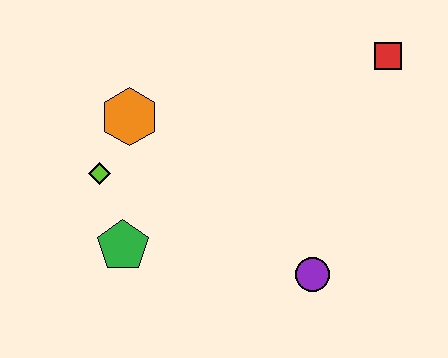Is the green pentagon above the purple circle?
Yes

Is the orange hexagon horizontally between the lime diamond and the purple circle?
Yes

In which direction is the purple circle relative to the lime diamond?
The purple circle is to the right of the lime diamond.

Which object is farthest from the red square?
The green pentagon is farthest from the red square.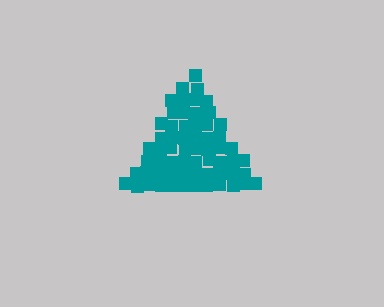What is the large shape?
The large shape is a triangle.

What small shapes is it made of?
It is made of small squares.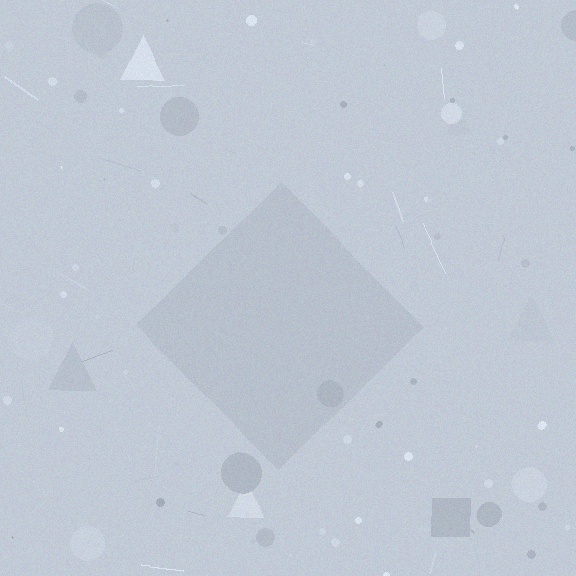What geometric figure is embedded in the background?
A diamond is embedded in the background.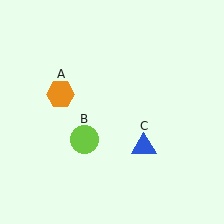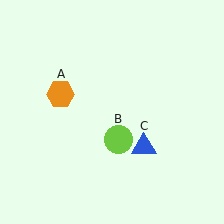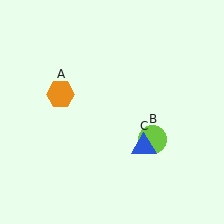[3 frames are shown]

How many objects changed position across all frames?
1 object changed position: lime circle (object B).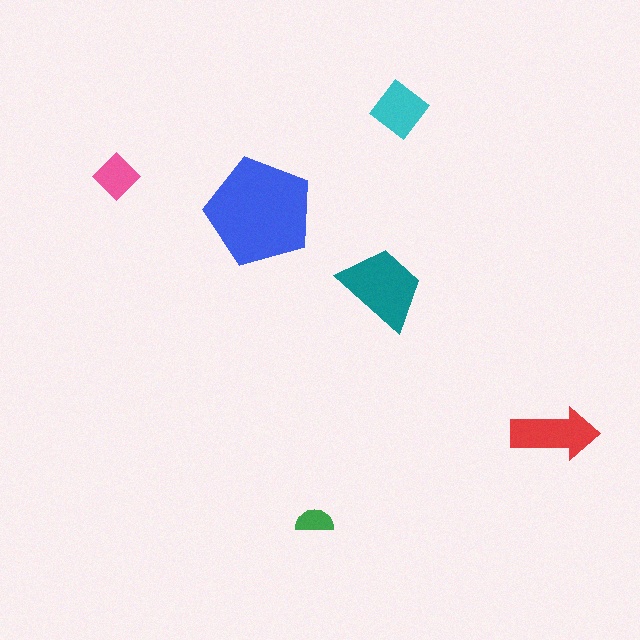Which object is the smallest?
The green semicircle.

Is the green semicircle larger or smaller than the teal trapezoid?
Smaller.